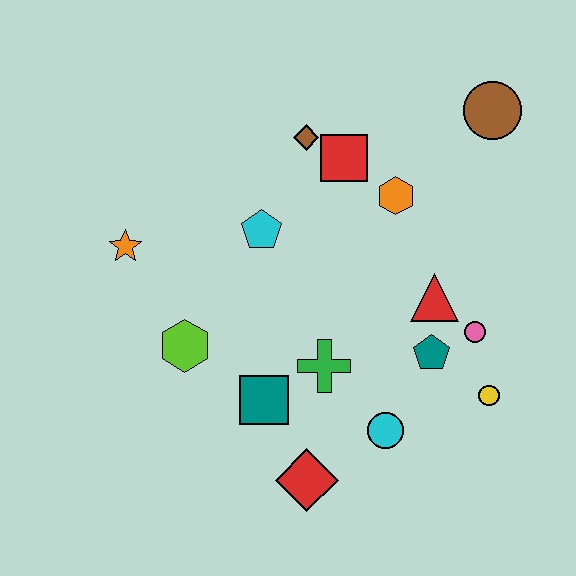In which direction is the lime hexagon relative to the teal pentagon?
The lime hexagon is to the left of the teal pentagon.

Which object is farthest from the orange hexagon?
The red diamond is farthest from the orange hexagon.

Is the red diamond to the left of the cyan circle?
Yes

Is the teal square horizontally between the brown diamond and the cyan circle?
No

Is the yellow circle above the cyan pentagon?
No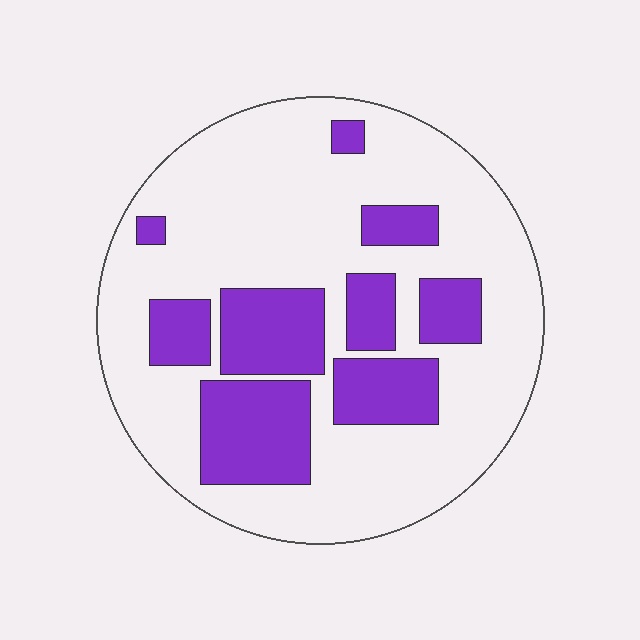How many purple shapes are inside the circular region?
9.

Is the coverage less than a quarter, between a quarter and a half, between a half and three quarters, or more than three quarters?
Between a quarter and a half.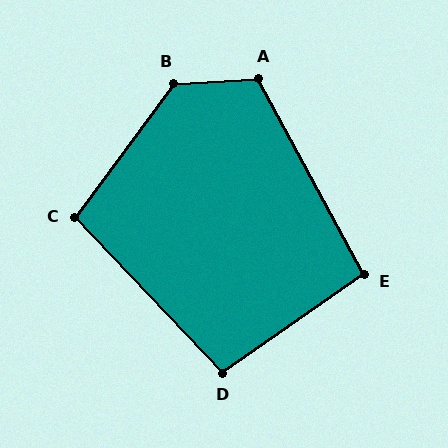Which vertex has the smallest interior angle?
E, at approximately 96 degrees.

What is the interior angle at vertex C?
Approximately 100 degrees (obtuse).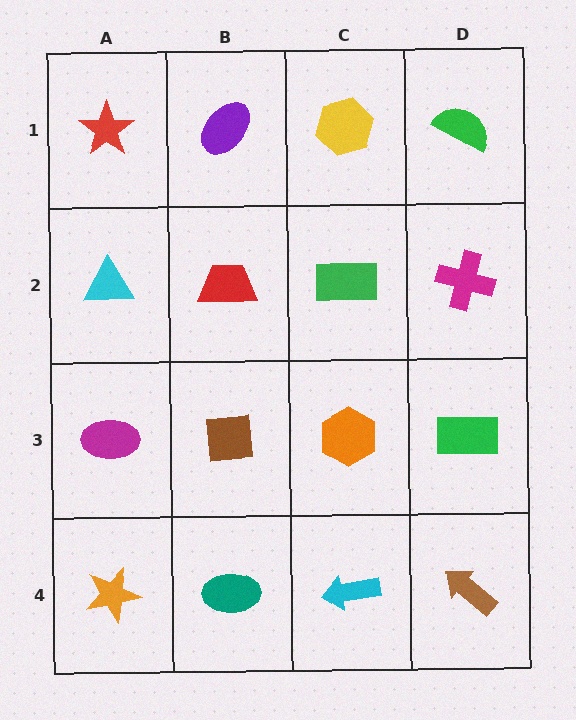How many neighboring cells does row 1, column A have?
2.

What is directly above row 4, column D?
A green rectangle.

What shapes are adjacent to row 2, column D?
A green semicircle (row 1, column D), a green rectangle (row 3, column D), a green rectangle (row 2, column C).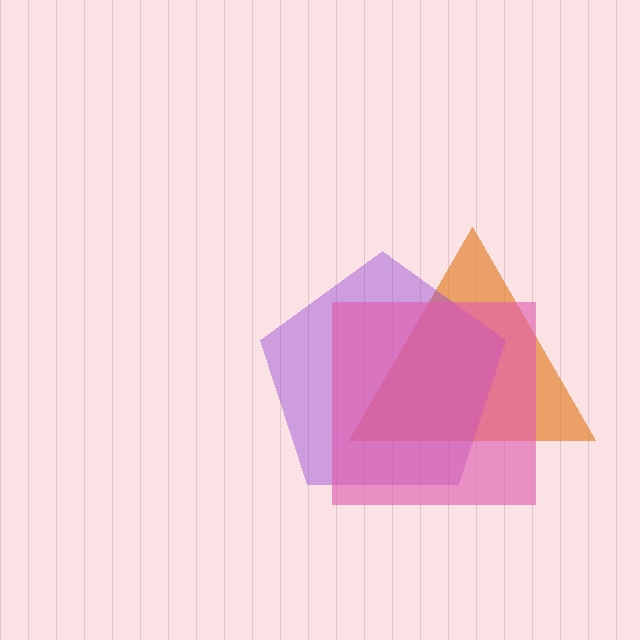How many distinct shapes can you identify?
There are 3 distinct shapes: an orange triangle, a purple pentagon, a pink square.